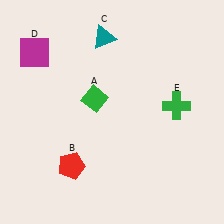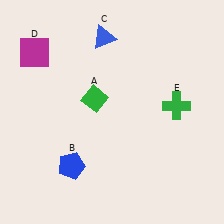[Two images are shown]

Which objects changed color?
B changed from red to blue. C changed from teal to blue.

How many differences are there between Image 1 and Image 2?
There are 2 differences between the two images.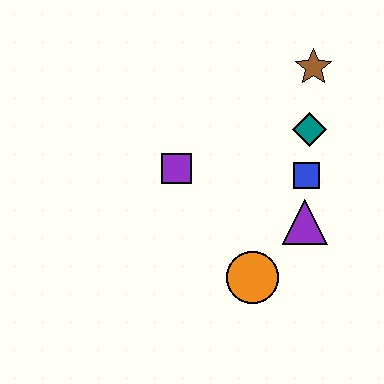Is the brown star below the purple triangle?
No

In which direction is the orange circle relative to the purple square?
The orange circle is below the purple square.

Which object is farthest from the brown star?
The orange circle is farthest from the brown star.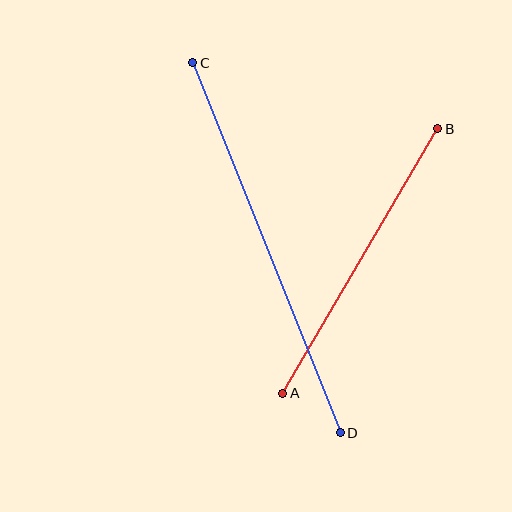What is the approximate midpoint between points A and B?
The midpoint is at approximately (360, 261) pixels.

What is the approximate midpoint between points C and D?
The midpoint is at approximately (267, 248) pixels.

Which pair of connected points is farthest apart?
Points C and D are farthest apart.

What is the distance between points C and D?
The distance is approximately 398 pixels.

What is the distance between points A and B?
The distance is approximately 307 pixels.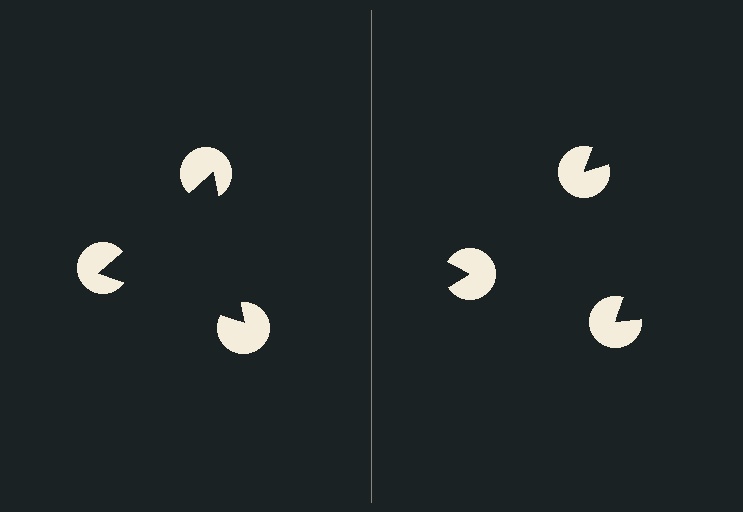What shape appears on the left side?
An illusory triangle.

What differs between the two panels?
The pac-man discs are positioned identically on both sides; only the wedge orientations differ. On the left they align to a triangle; on the right they are misaligned.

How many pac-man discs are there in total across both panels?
6 — 3 on each side.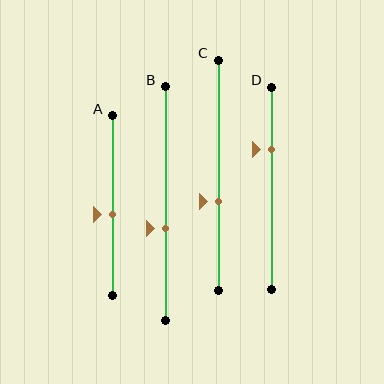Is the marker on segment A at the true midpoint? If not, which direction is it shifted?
No, the marker on segment A is shifted downward by about 5% of the segment length.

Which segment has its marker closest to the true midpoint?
Segment A has its marker closest to the true midpoint.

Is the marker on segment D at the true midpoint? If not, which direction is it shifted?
No, the marker on segment D is shifted upward by about 19% of the segment length.